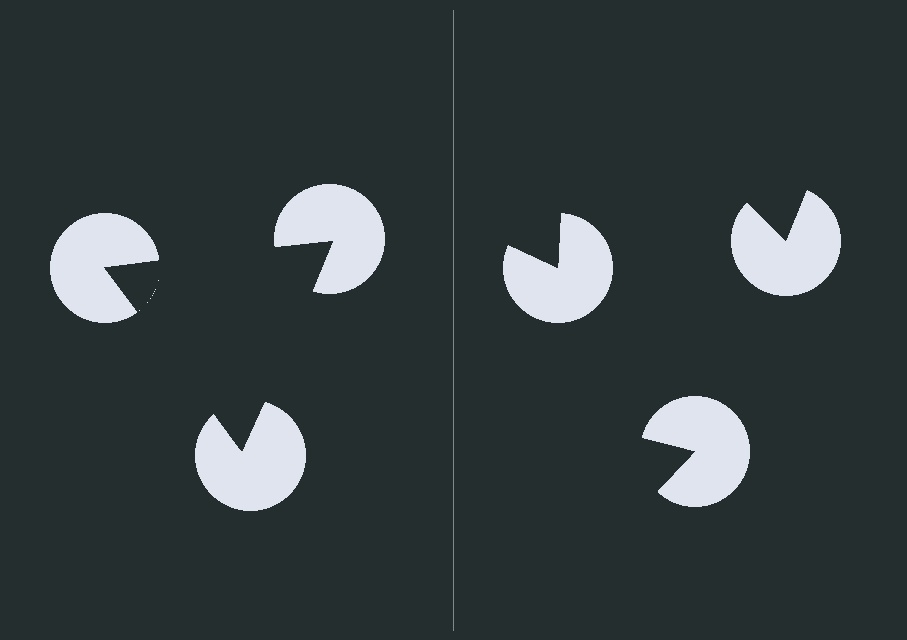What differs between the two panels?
The pac-man discs are positioned identically on both sides; only the wedge orientations differ. On the left they align to a triangle; on the right they are misaligned.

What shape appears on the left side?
An illusory triangle.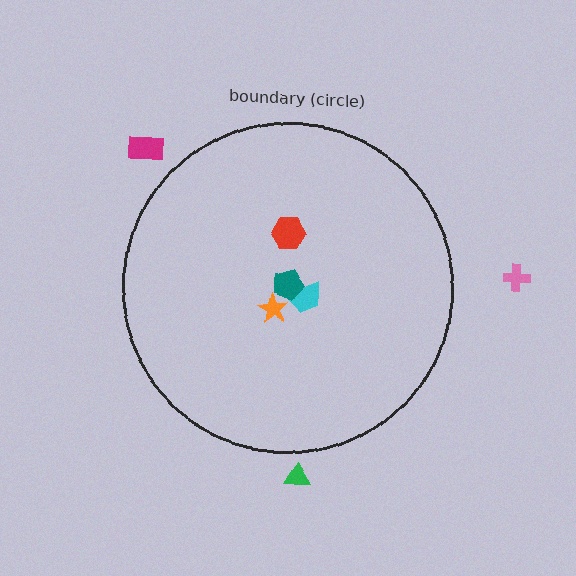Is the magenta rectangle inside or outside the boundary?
Outside.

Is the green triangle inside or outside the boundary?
Outside.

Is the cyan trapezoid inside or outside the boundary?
Inside.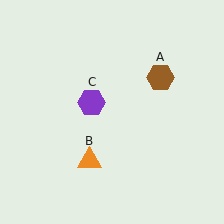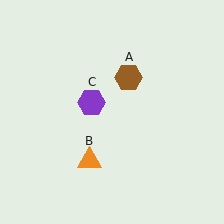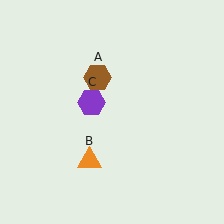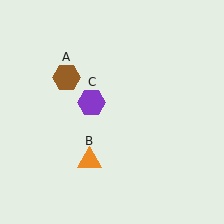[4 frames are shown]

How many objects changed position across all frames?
1 object changed position: brown hexagon (object A).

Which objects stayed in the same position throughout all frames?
Orange triangle (object B) and purple hexagon (object C) remained stationary.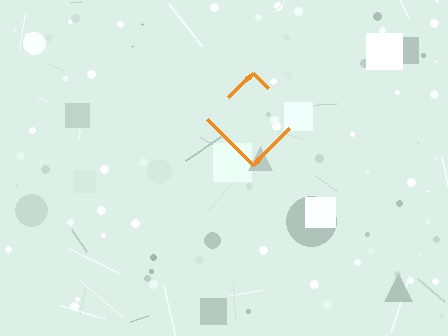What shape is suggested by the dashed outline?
The dashed outline suggests a diamond.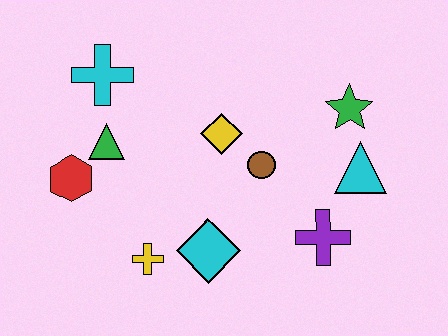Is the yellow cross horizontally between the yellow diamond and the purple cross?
No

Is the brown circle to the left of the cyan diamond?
No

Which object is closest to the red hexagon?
The green triangle is closest to the red hexagon.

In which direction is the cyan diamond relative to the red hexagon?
The cyan diamond is to the right of the red hexagon.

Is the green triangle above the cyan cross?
No